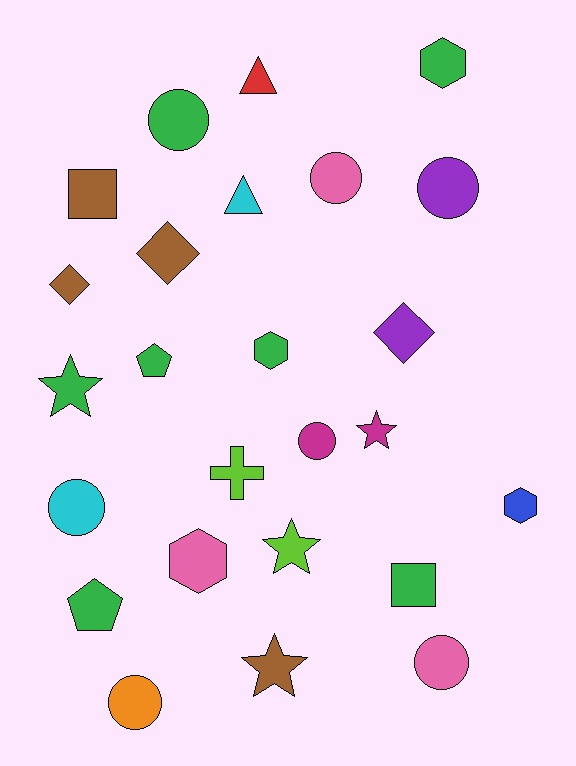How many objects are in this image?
There are 25 objects.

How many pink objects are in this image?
There are 3 pink objects.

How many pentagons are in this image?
There are 2 pentagons.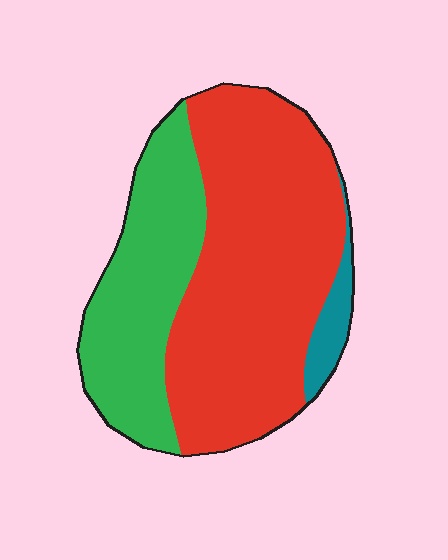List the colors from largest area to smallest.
From largest to smallest: red, green, teal.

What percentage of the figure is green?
Green takes up about one third (1/3) of the figure.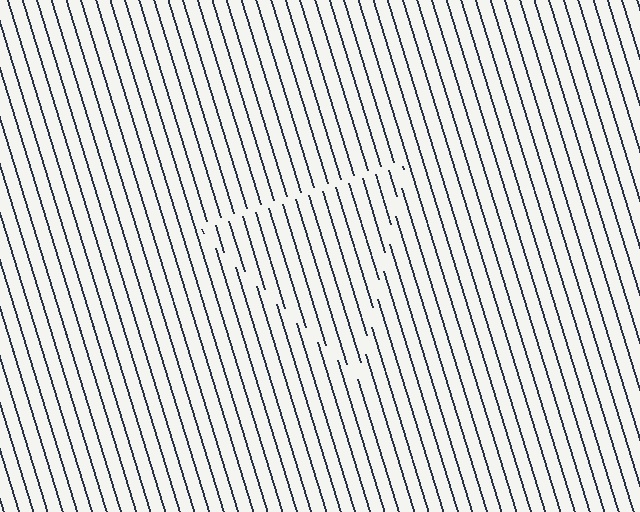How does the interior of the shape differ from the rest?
The interior of the shape contains the same grating, shifted by half a period — the contour is defined by the phase discontinuity where line-ends from the inner and outer gratings abut.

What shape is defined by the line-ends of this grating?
An illusory triangle. The interior of the shape contains the same grating, shifted by half a period — the contour is defined by the phase discontinuity where line-ends from the inner and outer gratings abut.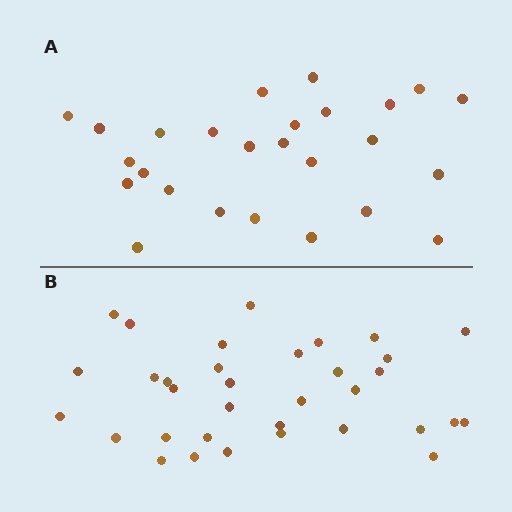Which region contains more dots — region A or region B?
Region B (the bottom region) has more dots.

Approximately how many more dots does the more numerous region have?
Region B has roughly 8 or so more dots than region A.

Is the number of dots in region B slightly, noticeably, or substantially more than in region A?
Region B has noticeably more, but not dramatically so. The ratio is roughly 1.3 to 1.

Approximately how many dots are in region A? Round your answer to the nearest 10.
About 30 dots. (The exact count is 26, which rounds to 30.)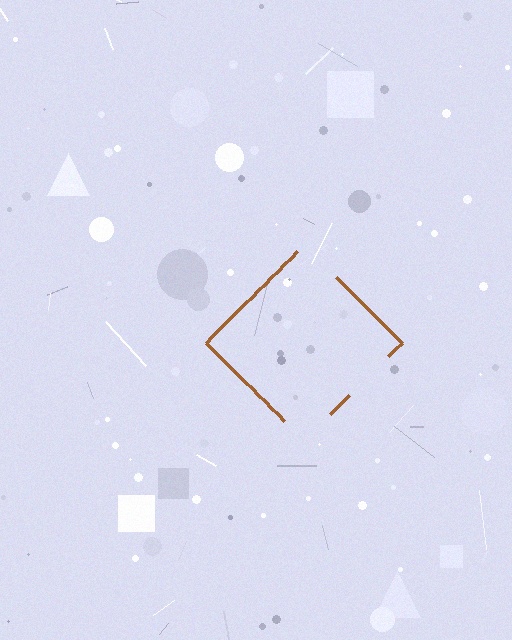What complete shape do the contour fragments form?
The contour fragments form a diamond.